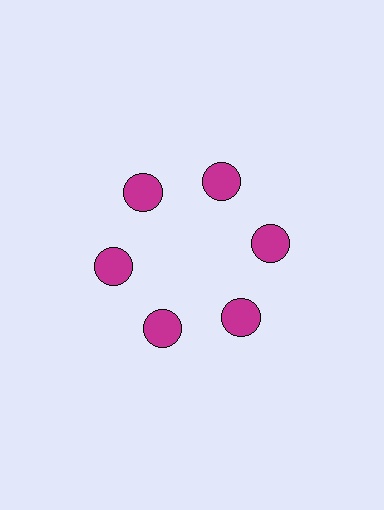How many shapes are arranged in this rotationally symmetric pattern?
There are 6 shapes, arranged in 6 groups of 1.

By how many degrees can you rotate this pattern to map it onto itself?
The pattern maps onto itself every 60 degrees of rotation.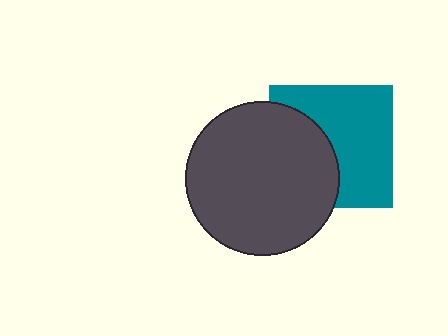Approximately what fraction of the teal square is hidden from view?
Roughly 41% of the teal square is hidden behind the dark gray circle.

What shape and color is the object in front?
The object in front is a dark gray circle.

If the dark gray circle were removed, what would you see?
You would see the complete teal square.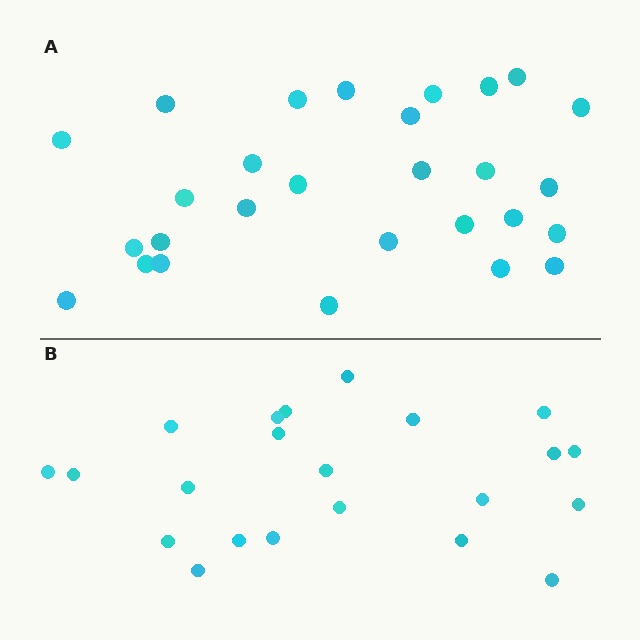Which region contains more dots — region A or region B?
Region A (the top region) has more dots.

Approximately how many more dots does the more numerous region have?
Region A has about 6 more dots than region B.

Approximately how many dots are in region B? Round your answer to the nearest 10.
About 20 dots. (The exact count is 22, which rounds to 20.)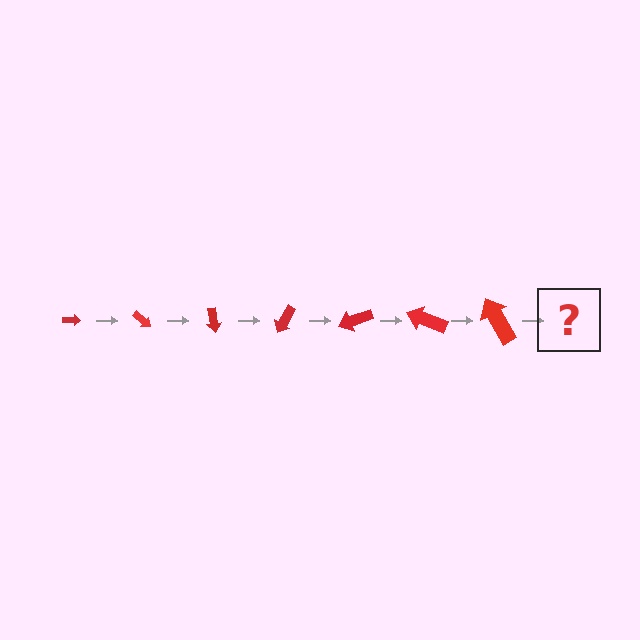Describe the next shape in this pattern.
It should be an arrow, larger than the previous one and rotated 280 degrees from the start.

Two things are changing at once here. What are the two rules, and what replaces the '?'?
The two rules are that the arrow grows larger each step and it rotates 40 degrees each step. The '?' should be an arrow, larger than the previous one and rotated 280 degrees from the start.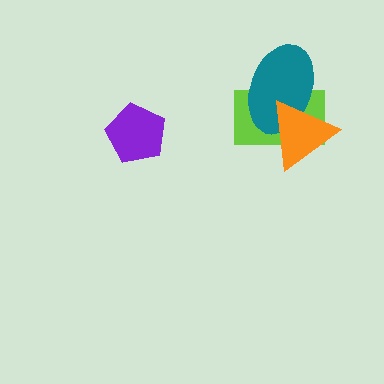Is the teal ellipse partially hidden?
Yes, it is partially covered by another shape.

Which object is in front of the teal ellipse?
The orange triangle is in front of the teal ellipse.